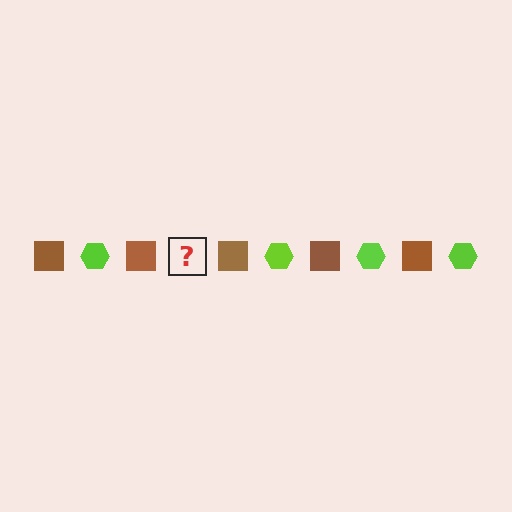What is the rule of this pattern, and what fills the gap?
The rule is that the pattern alternates between brown square and lime hexagon. The gap should be filled with a lime hexagon.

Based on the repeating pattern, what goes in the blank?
The blank should be a lime hexagon.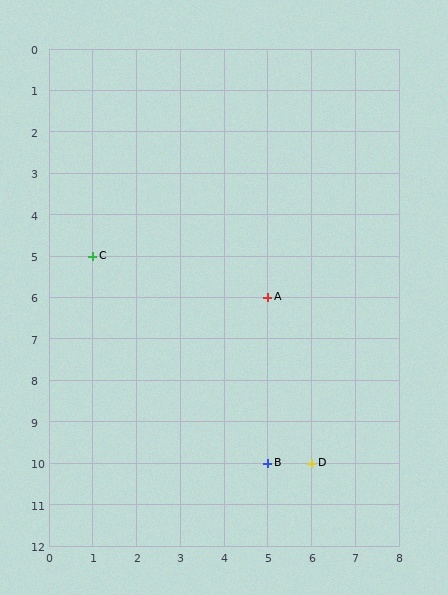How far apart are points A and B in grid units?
Points A and B are 4 rows apart.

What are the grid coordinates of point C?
Point C is at grid coordinates (1, 5).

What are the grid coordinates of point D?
Point D is at grid coordinates (6, 10).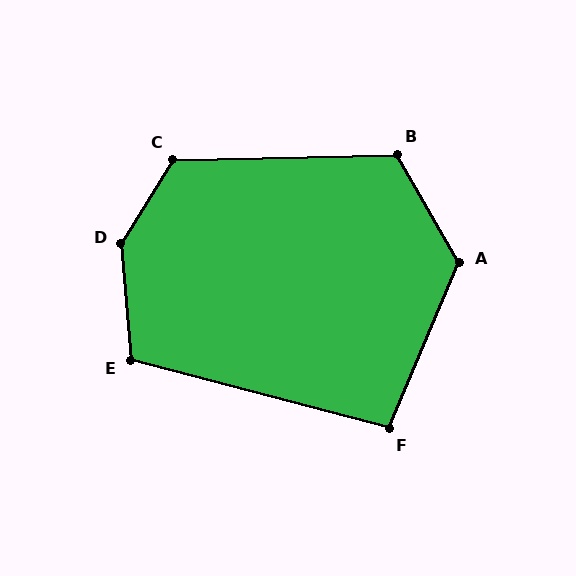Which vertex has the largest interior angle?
D, at approximately 144 degrees.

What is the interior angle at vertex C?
Approximately 123 degrees (obtuse).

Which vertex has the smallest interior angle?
F, at approximately 98 degrees.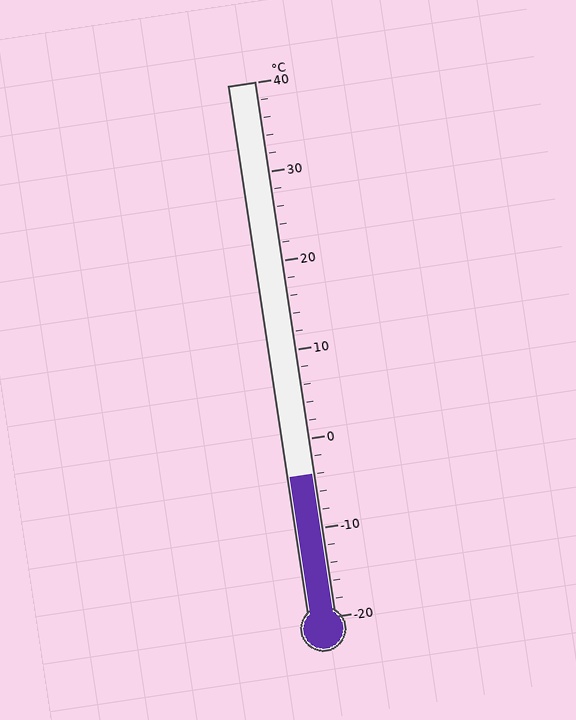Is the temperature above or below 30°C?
The temperature is below 30°C.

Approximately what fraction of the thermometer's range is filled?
The thermometer is filled to approximately 25% of its range.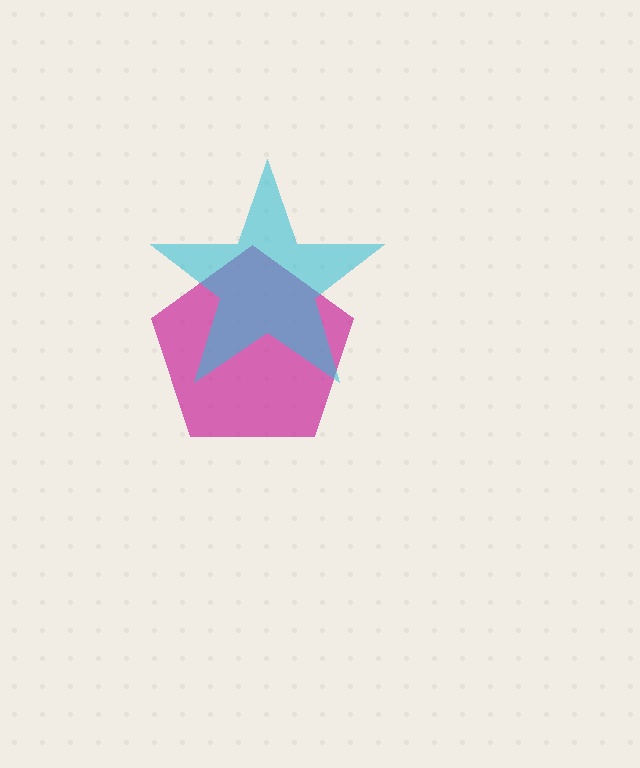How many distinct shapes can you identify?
There are 2 distinct shapes: a magenta pentagon, a cyan star.